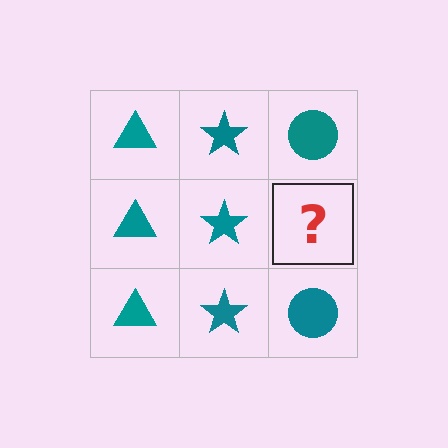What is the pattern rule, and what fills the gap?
The rule is that each column has a consistent shape. The gap should be filled with a teal circle.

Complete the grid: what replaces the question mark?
The question mark should be replaced with a teal circle.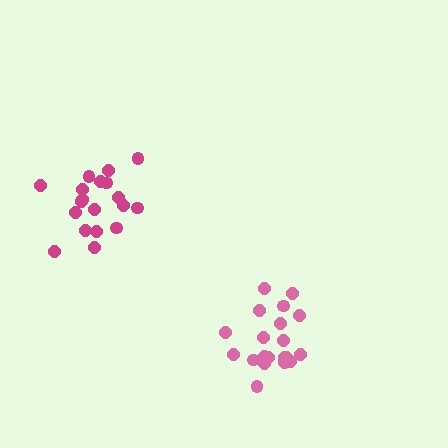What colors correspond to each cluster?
The clusters are colored: magenta, pink.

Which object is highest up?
The magenta cluster is topmost.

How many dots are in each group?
Group 1: 19 dots, Group 2: 20 dots (39 total).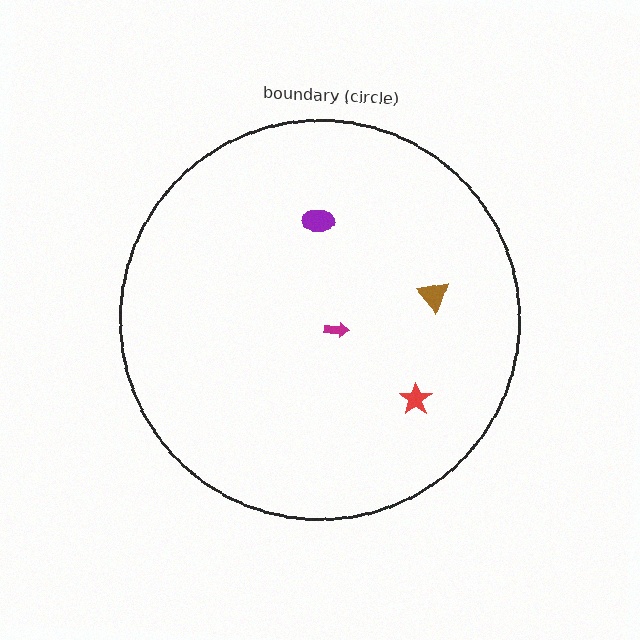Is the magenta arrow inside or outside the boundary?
Inside.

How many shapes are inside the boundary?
4 inside, 0 outside.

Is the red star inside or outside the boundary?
Inside.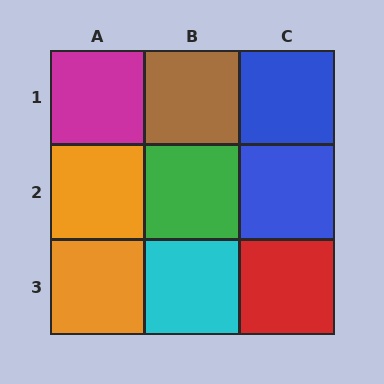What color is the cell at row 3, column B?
Cyan.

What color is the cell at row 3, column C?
Red.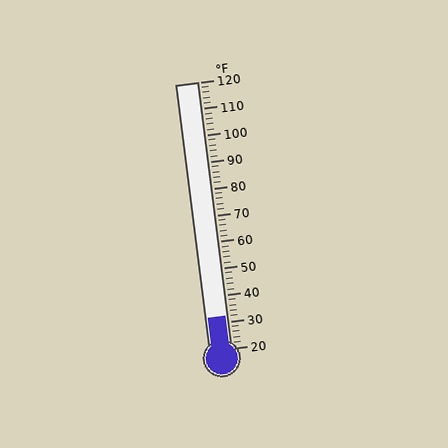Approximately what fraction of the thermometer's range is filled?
The thermometer is filled to approximately 10% of its range.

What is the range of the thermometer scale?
The thermometer scale ranges from 20°F to 120°F.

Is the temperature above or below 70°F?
The temperature is below 70°F.